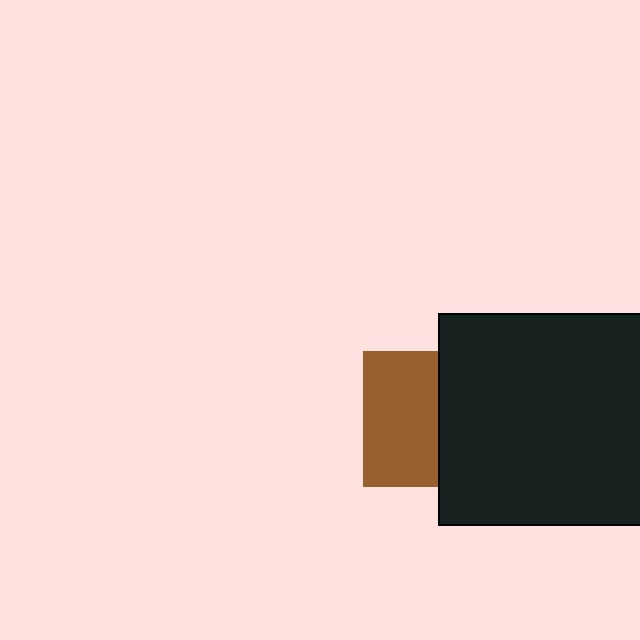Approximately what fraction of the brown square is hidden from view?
Roughly 46% of the brown square is hidden behind the black square.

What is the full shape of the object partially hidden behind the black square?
The partially hidden object is a brown square.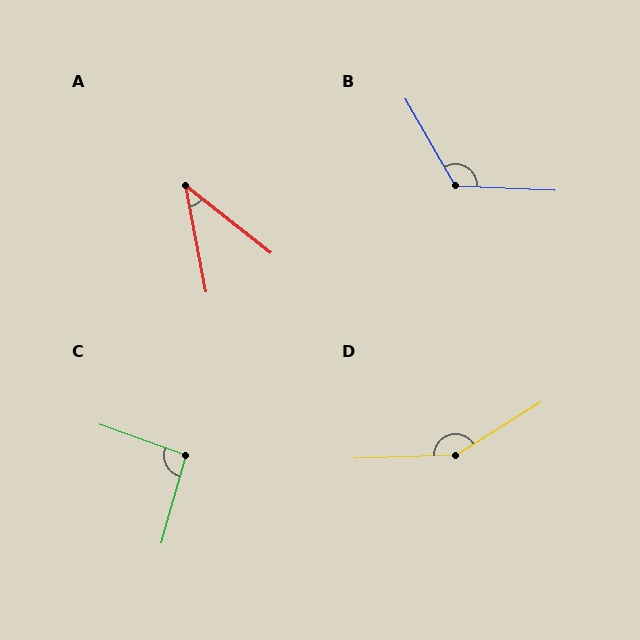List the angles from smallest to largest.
A (41°), C (94°), B (123°), D (150°).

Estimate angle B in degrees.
Approximately 123 degrees.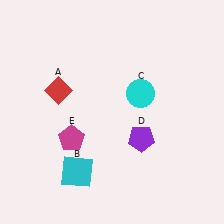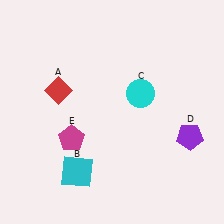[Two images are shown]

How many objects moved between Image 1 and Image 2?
1 object moved between the two images.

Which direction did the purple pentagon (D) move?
The purple pentagon (D) moved right.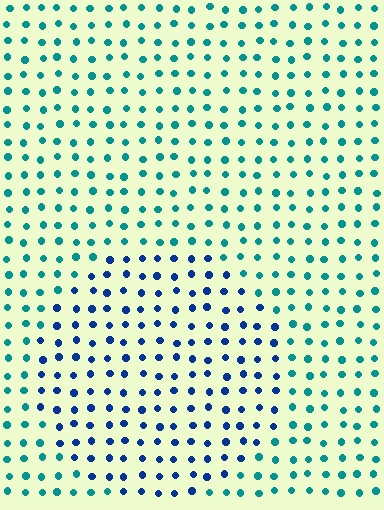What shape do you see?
I see a circle.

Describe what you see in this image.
The image is filled with small teal elements in a uniform arrangement. A circle-shaped region is visible where the elements are tinted to a slightly different hue, forming a subtle color boundary.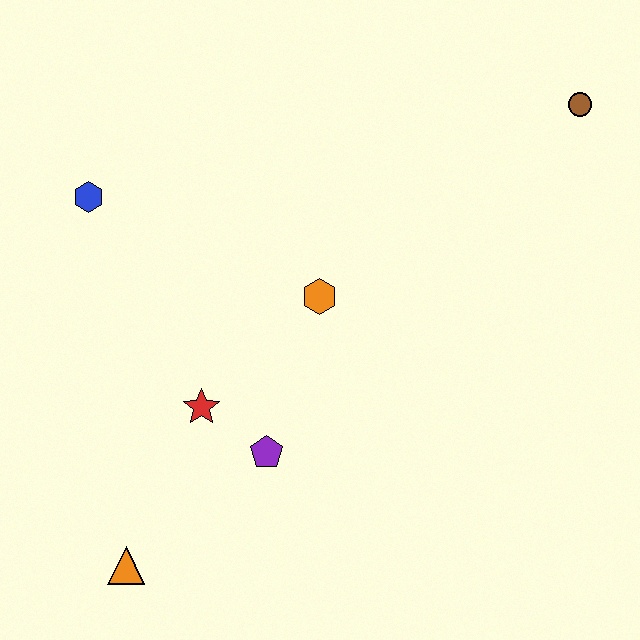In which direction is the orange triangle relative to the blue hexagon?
The orange triangle is below the blue hexagon.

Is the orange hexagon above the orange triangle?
Yes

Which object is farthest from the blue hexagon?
The brown circle is farthest from the blue hexagon.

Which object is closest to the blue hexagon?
The red star is closest to the blue hexagon.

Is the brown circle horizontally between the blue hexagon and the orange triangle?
No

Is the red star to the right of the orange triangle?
Yes